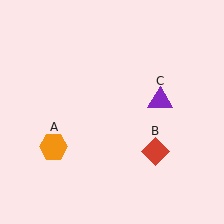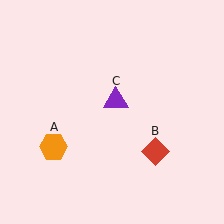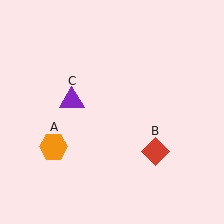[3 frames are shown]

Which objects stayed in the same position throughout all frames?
Orange hexagon (object A) and red diamond (object B) remained stationary.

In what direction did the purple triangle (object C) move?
The purple triangle (object C) moved left.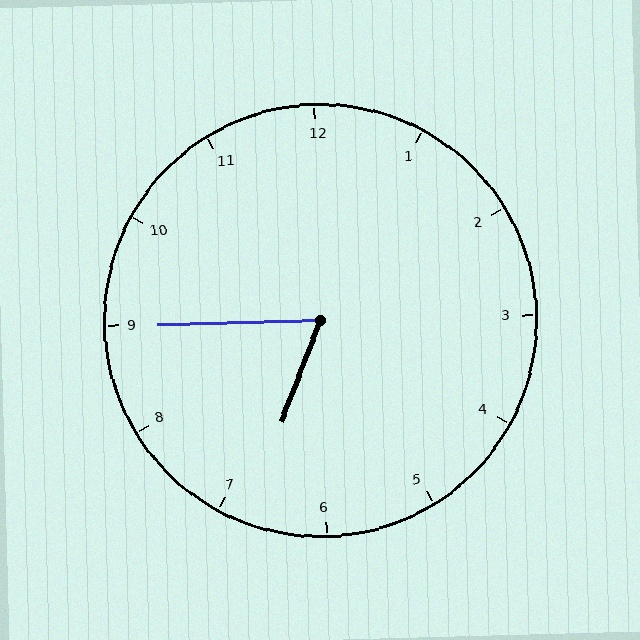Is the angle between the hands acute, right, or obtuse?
It is acute.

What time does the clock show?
6:45.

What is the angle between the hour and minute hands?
Approximately 68 degrees.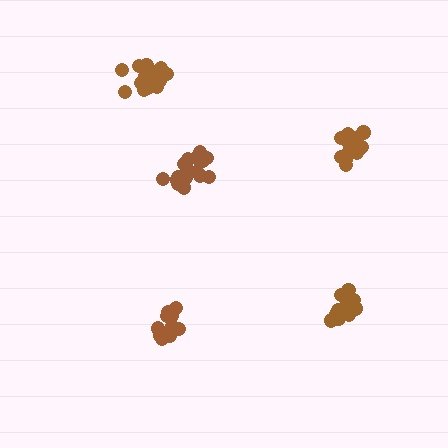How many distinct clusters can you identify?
There are 5 distinct clusters.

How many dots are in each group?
Group 1: 13 dots, Group 2: 19 dots, Group 3: 13 dots, Group 4: 19 dots, Group 5: 15 dots (79 total).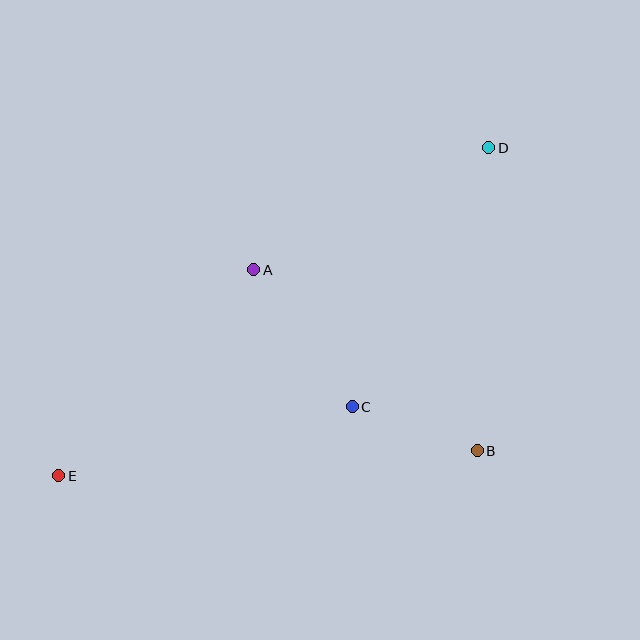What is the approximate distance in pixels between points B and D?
The distance between B and D is approximately 303 pixels.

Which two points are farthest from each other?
Points D and E are farthest from each other.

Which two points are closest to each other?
Points B and C are closest to each other.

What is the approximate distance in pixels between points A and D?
The distance between A and D is approximately 265 pixels.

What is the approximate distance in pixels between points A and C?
The distance between A and C is approximately 169 pixels.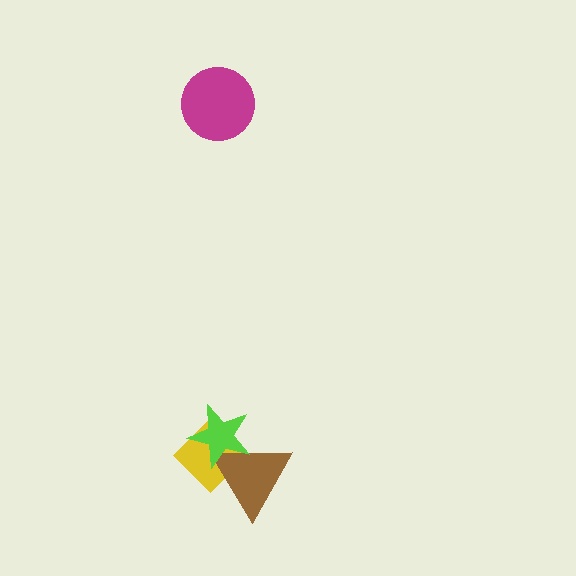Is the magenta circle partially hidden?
No, no other shape covers it.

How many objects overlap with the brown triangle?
2 objects overlap with the brown triangle.